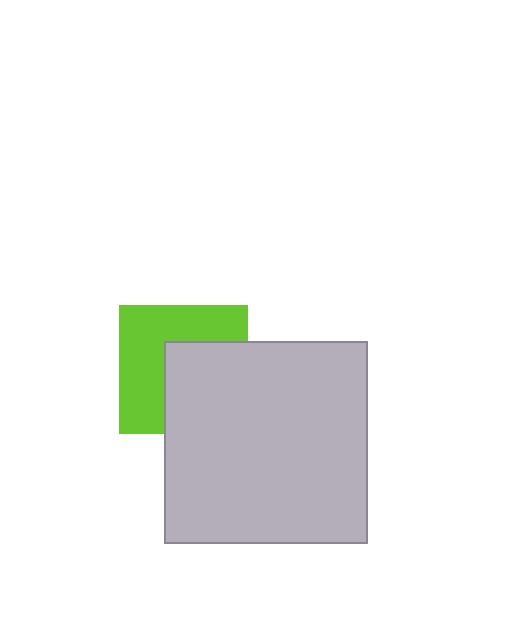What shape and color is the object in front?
The object in front is a light gray square.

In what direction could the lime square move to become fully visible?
The lime square could move toward the upper-left. That would shift it out from behind the light gray square entirely.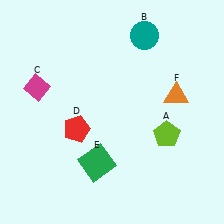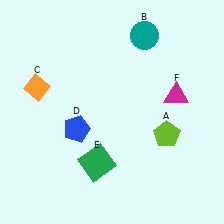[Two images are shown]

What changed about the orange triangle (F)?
In Image 1, F is orange. In Image 2, it changed to magenta.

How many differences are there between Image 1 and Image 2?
There are 3 differences between the two images.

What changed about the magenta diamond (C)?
In Image 1, C is magenta. In Image 2, it changed to orange.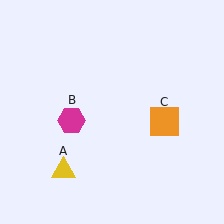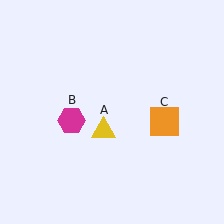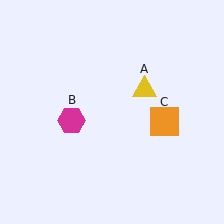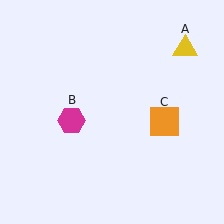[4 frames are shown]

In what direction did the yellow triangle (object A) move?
The yellow triangle (object A) moved up and to the right.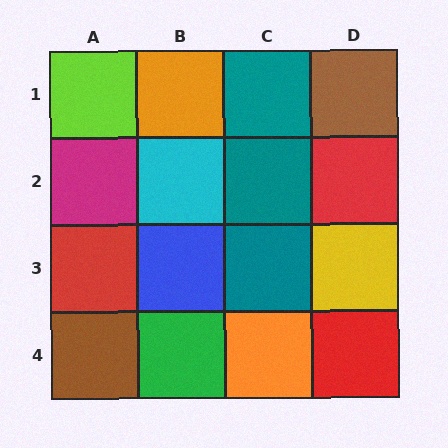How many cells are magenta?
1 cell is magenta.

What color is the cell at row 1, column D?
Brown.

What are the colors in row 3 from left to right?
Red, blue, teal, yellow.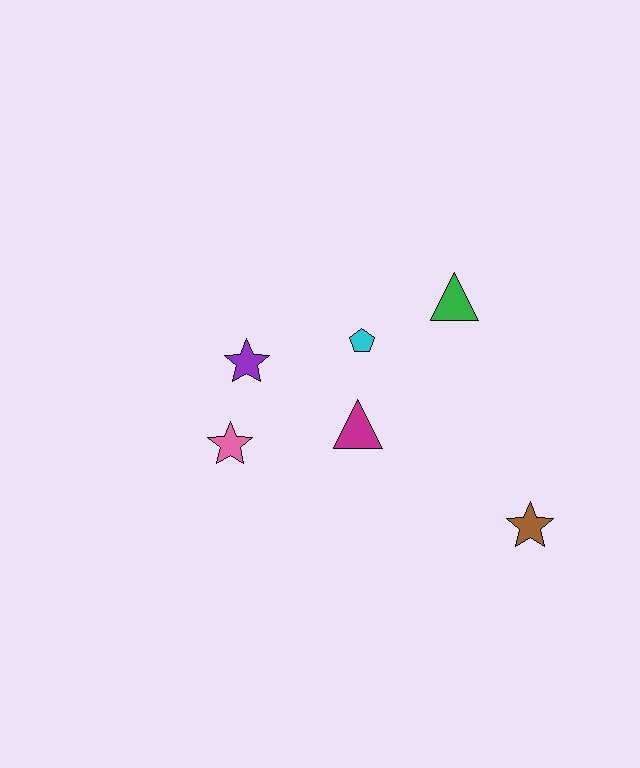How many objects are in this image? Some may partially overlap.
There are 6 objects.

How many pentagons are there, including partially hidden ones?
There is 1 pentagon.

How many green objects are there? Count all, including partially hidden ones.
There is 1 green object.